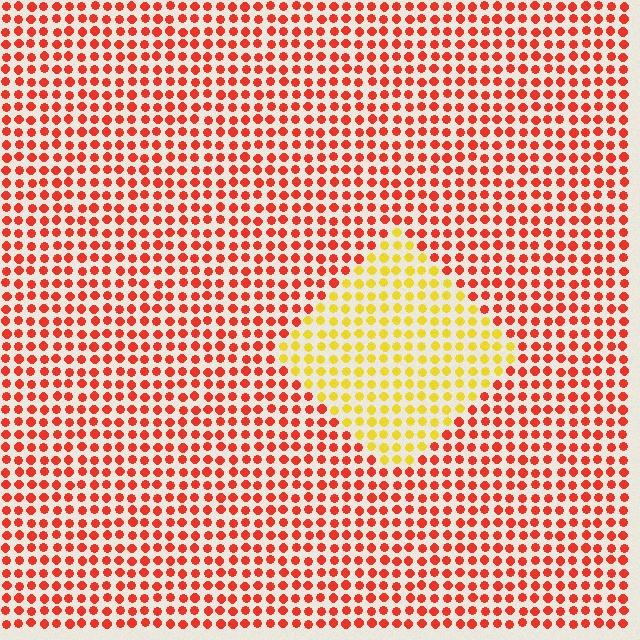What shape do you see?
I see a diamond.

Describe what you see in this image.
The image is filled with small red elements in a uniform arrangement. A diamond-shaped region is visible where the elements are tinted to a slightly different hue, forming a subtle color boundary.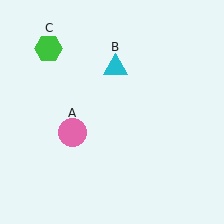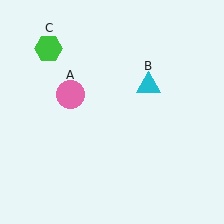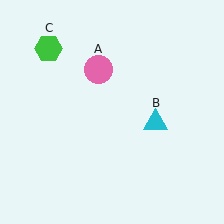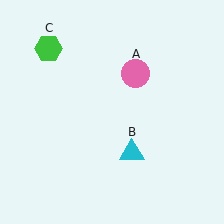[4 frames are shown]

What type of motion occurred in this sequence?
The pink circle (object A), cyan triangle (object B) rotated clockwise around the center of the scene.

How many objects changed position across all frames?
2 objects changed position: pink circle (object A), cyan triangle (object B).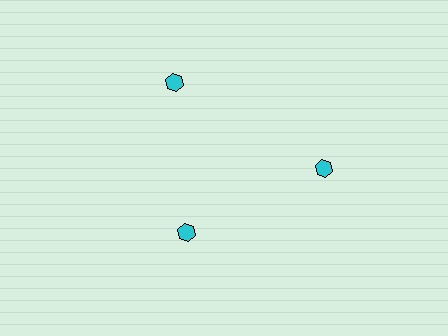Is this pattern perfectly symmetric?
No. The 3 cyan hexagons are arranged in a ring, but one element near the 7 o'clock position is pulled inward toward the center, breaking the 3-fold rotational symmetry.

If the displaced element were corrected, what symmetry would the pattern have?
It would have 3-fold rotational symmetry — the pattern would map onto itself every 120 degrees.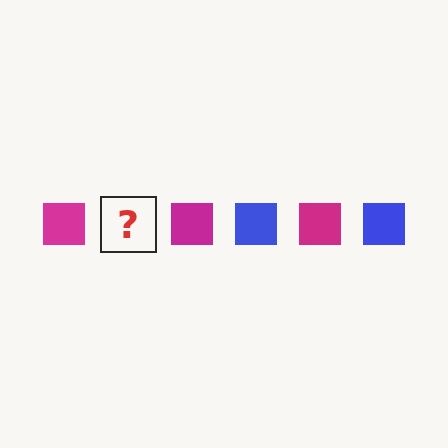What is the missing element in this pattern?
The missing element is a blue square.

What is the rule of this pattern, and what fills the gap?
The rule is that the pattern cycles through magenta, blue squares. The gap should be filled with a blue square.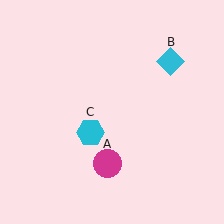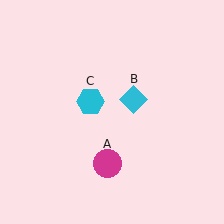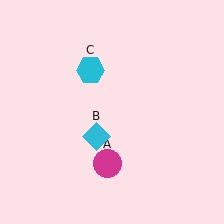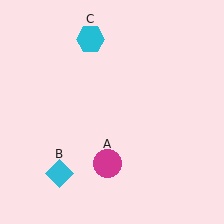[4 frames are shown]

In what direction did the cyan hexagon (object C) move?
The cyan hexagon (object C) moved up.